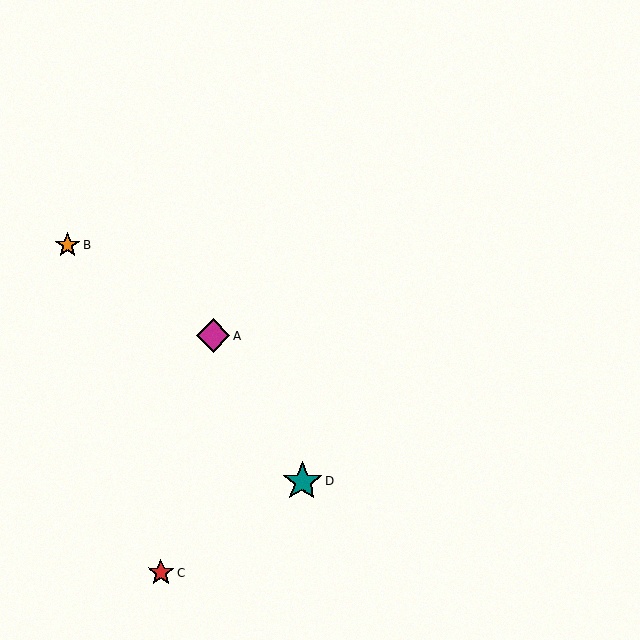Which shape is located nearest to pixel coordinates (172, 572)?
The red star (labeled C) at (161, 572) is nearest to that location.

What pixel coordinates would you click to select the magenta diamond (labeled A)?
Click at (213, 336) to select the magenta diamond A.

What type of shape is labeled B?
Shape B is an orange star.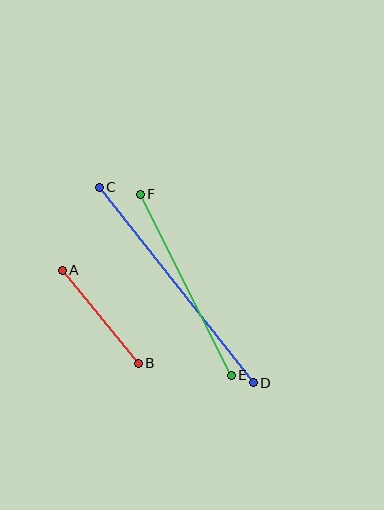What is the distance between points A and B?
The distance is approximately 120 pixels.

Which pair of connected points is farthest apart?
Points C and D are farthest apart.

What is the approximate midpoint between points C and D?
The midpoint is at approximately (176, 285) pixels.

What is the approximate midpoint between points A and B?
The midpoint is at approximately (100, 317) pixels.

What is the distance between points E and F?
The distance is approximately 203 pixels.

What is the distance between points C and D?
The distance is approximately 249 pixels.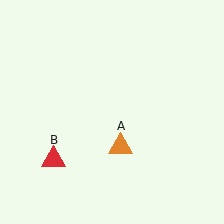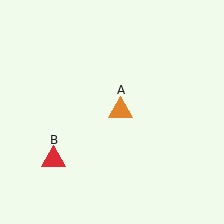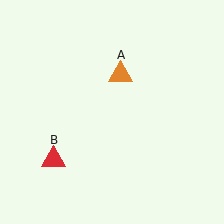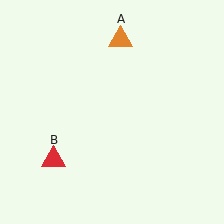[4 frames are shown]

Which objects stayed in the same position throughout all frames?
Red triangle (object B) remained stationary.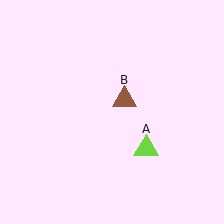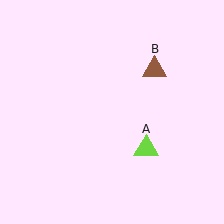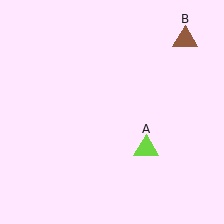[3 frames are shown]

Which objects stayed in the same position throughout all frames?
Lime triangle (object A) remained stationary.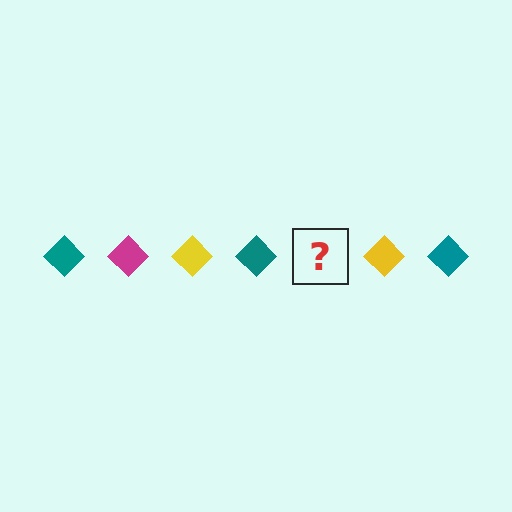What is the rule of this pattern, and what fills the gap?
The rule is that the pattern cycles through teal, magenta, yellow diamonds. The gap should be filled with a magenta diamond.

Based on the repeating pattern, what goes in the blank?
The blank should be a magenta diamond.